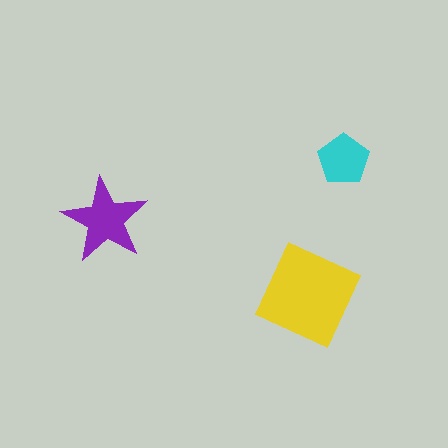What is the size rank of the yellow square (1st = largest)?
1st.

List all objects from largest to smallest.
The yellow square, the purple star, the cyan pentagon.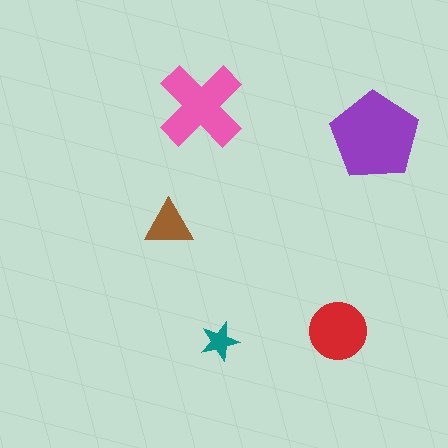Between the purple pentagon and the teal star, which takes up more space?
The purple pentagon.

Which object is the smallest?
The teal star.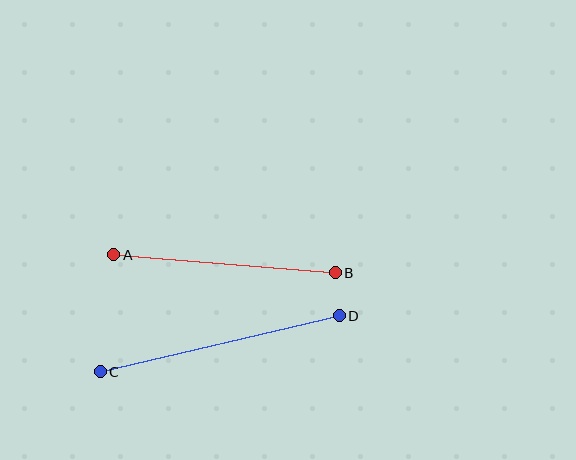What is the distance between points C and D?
The distance is approximately 245 pixels.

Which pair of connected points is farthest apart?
Points C and D are farthest apart.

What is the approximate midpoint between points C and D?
The midpoint is at approximately (220, 344) pixels.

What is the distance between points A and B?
The distance is approximately 222 pixels.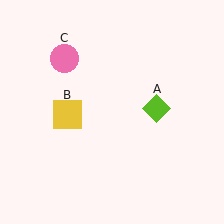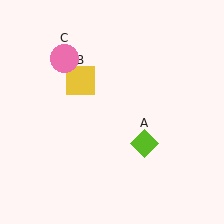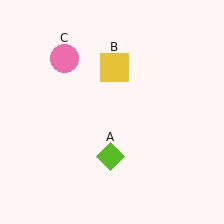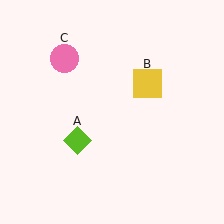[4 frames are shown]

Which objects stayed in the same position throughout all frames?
Pink circle (object C) remained stationary.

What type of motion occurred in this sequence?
The lime diamond (object A), yellow square (object B) rotated clockwise around the center of the scene.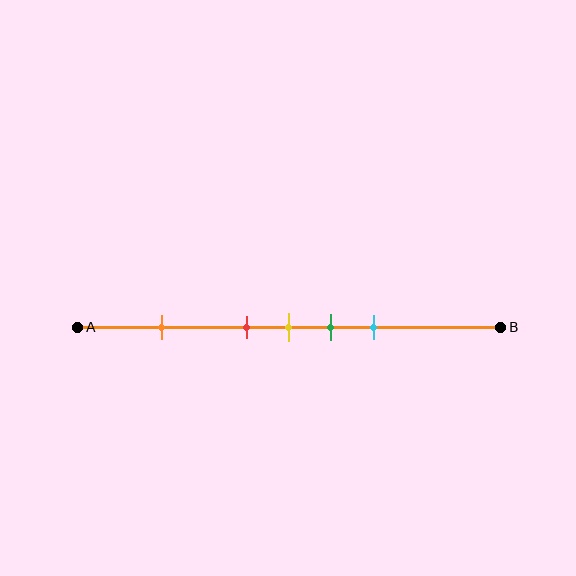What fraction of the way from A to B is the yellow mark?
The yellow mark is approximately 50% (0.5) of the way from A to B.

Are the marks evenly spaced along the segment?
No, the marks are not evenly spaced.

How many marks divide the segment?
There are 5 marks dividing the segment.